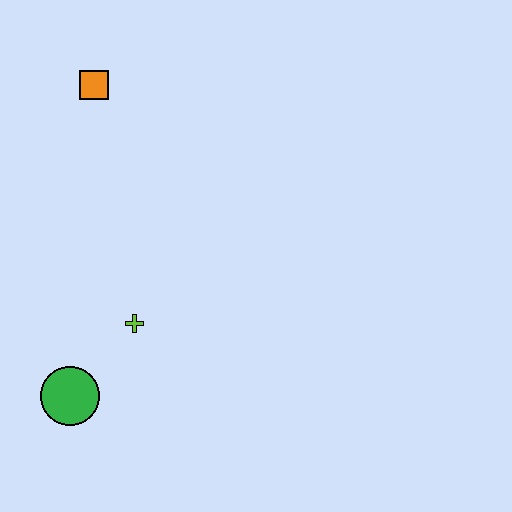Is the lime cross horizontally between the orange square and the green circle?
No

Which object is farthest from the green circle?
The orange square is farthest from the green circle.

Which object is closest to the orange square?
The lime cross is closest to the orange square.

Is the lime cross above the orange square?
No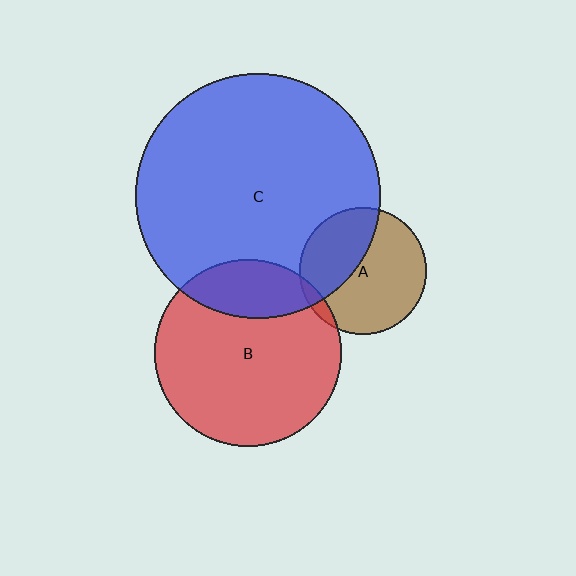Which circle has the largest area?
Circle C (blue).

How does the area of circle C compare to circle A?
Approximately 3.7 times.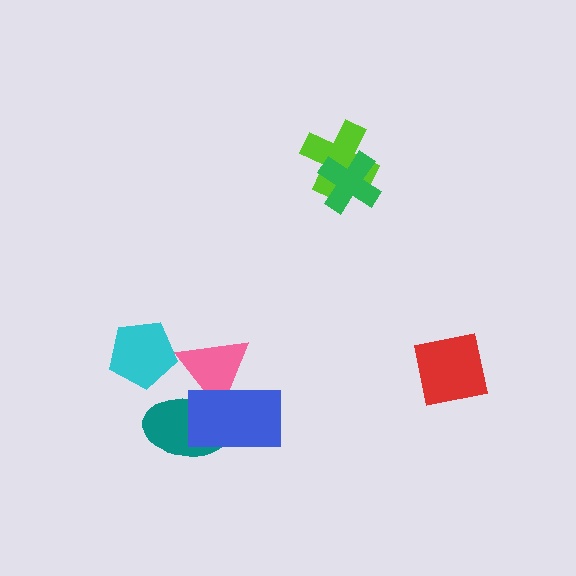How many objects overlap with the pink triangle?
2 objects overlap with the pink triangle.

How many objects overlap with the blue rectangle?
2 objects overlap with the blue rectangle.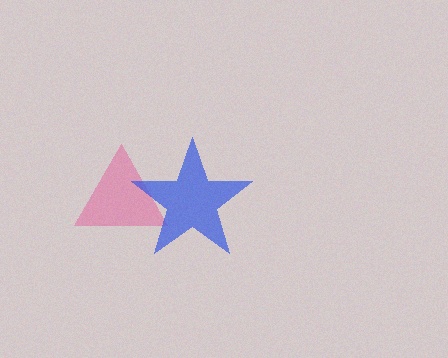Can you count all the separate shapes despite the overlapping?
Yes, there are 2 separate shapes.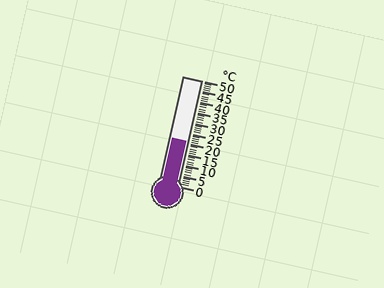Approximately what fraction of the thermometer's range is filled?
The thermometer is filled to approximately 40% of its range.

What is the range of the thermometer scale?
The thermometer scale ranges from 0°C to 50°C.